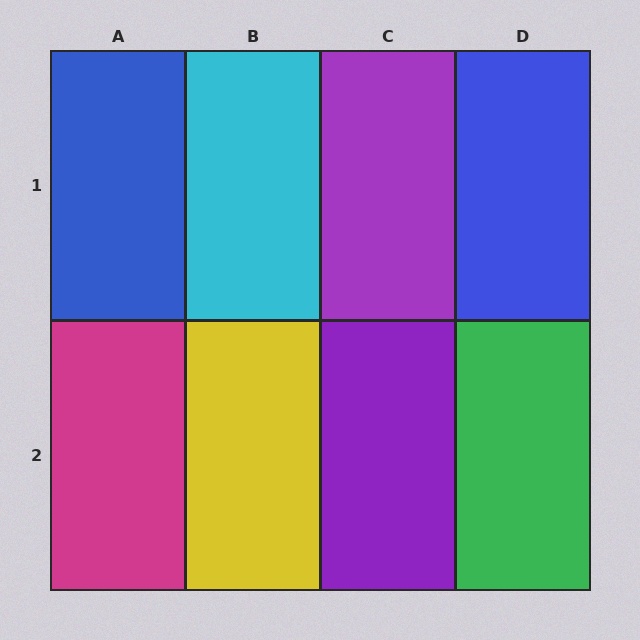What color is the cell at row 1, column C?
Purple.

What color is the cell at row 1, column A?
Blue.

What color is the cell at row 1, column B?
Cyan.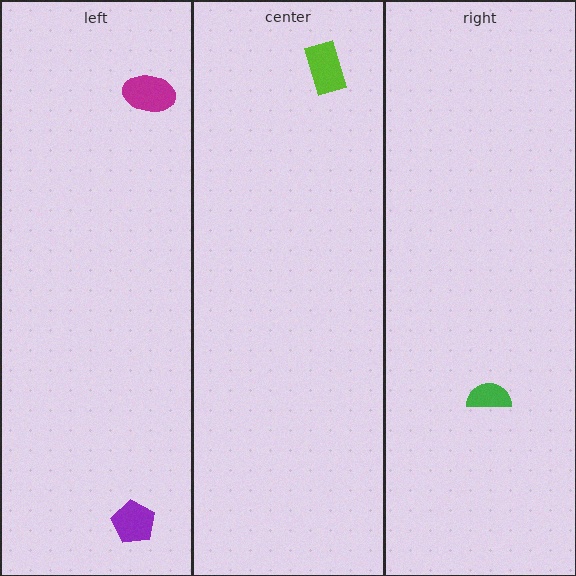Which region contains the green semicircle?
The right region.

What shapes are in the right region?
The green semicircle.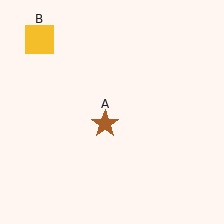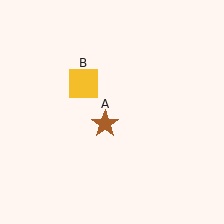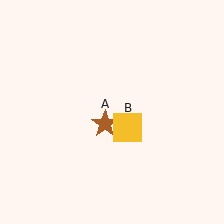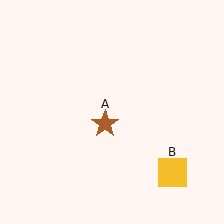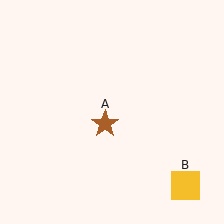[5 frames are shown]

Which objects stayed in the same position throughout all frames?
Brown star (object A) remained stationary.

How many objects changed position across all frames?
1 object changed position: yellow square (object B).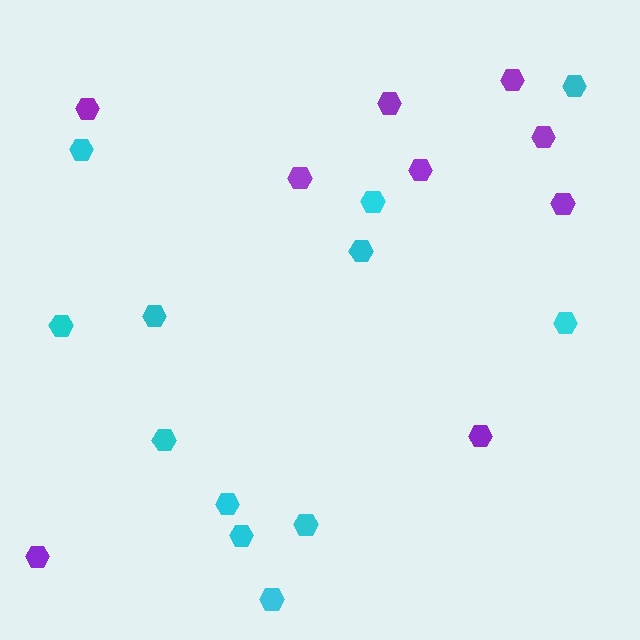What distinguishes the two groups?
There are 2 groups: one group of cyan hexagons (12) and one group of purple hexagons (9).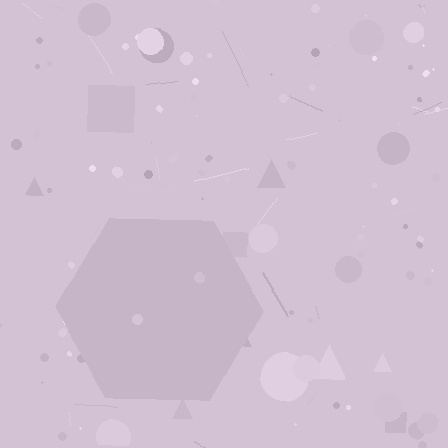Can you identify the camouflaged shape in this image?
The camouflaged shape is a hexagon.